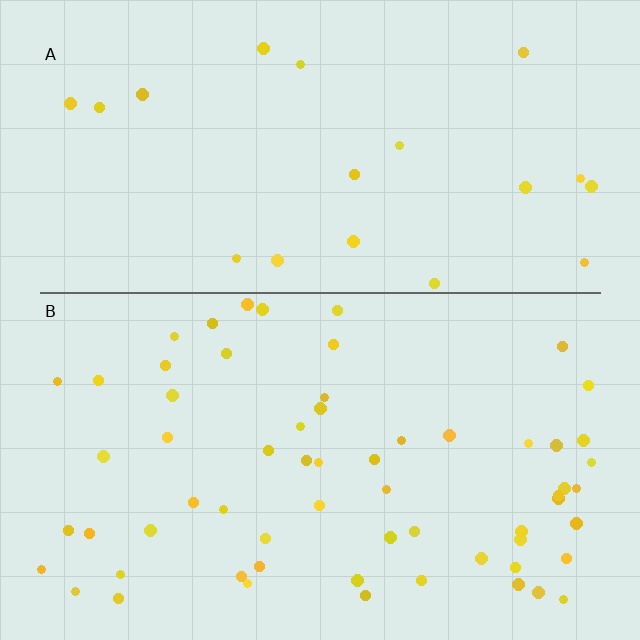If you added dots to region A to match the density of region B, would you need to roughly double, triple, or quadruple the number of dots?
Approximately triple.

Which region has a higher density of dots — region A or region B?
B (the bottom).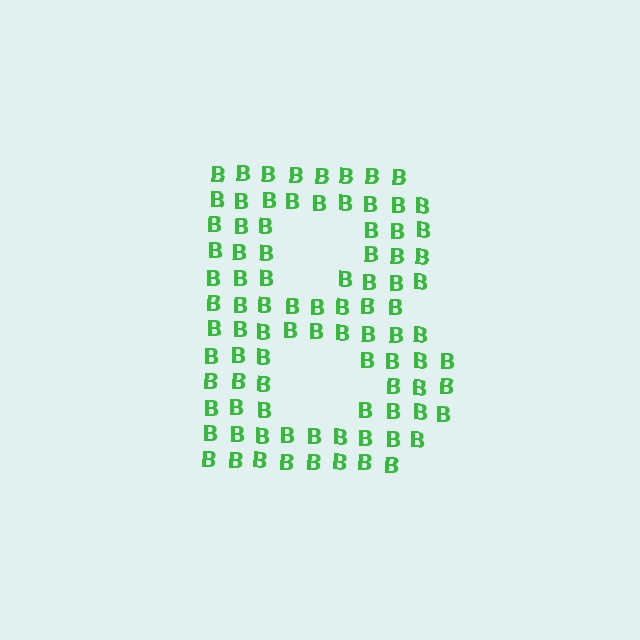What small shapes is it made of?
It is made of small letter B's.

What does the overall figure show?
The overall figure shows the letter B.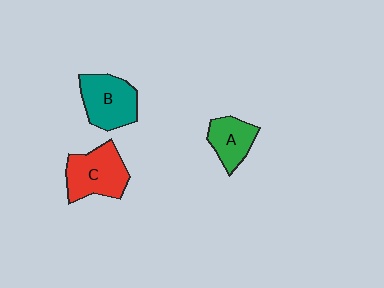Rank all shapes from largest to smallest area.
From largest to smallest: C (red), B (teal), A (green).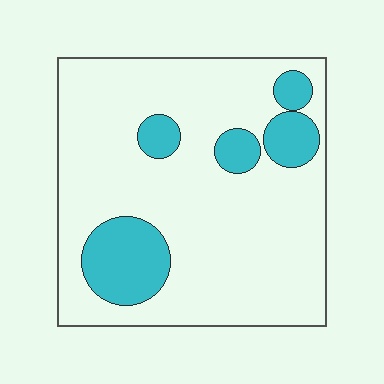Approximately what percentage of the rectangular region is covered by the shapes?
Approximately 20%.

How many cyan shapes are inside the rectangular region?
5.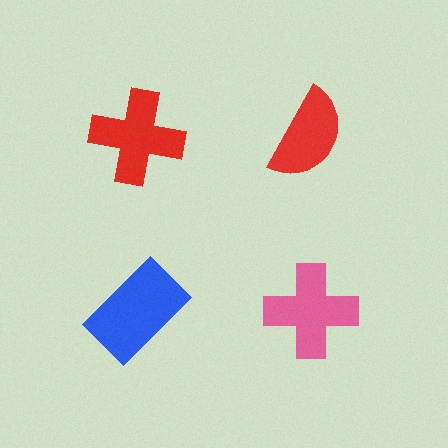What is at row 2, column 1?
A blue rectangle.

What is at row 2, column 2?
A pink cross.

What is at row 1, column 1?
A red cross.